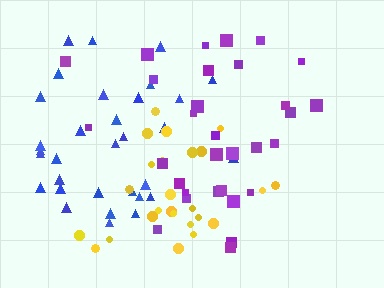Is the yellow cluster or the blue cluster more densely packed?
Yellow.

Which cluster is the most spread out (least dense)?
Blue.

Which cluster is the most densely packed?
Purple.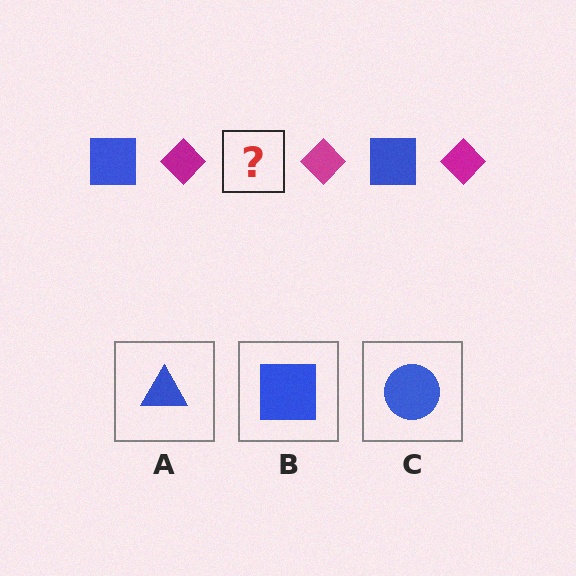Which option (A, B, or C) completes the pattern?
B.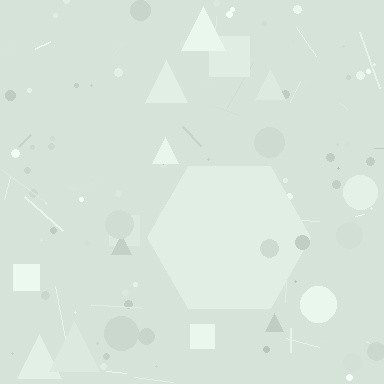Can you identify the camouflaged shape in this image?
The camouflaged shape is a hexagon.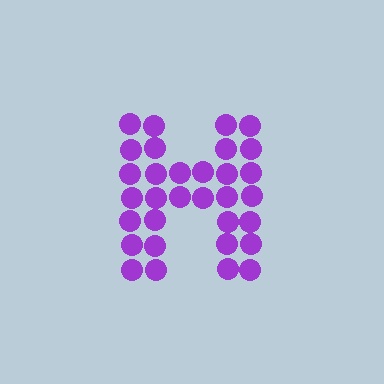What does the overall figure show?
The overall figure shows the letter H.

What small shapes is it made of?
It is made of small circles.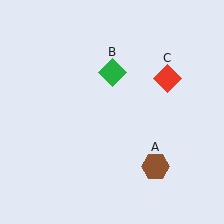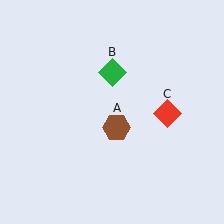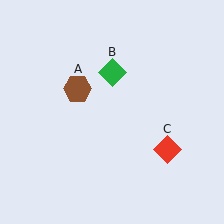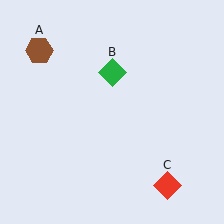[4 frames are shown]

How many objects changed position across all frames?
2 objects changed position: brown hexagon (object A), red diamond (object C).